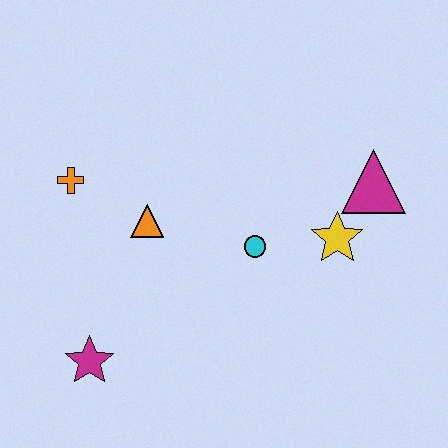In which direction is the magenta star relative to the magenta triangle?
The magenta star is to the left of the magenta triangle.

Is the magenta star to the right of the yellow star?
No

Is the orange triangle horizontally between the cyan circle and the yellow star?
No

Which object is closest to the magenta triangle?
The yellow star is closest to the magenta triangle.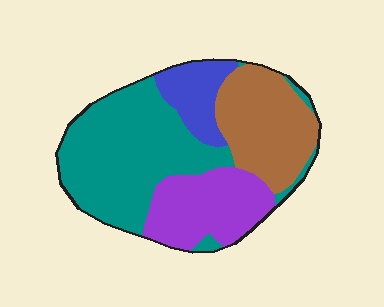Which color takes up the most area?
Teal, at roughly 45%.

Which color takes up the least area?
Blue, at roughly 10%.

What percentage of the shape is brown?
Brown takes up about one quarter (1/4) of the shape.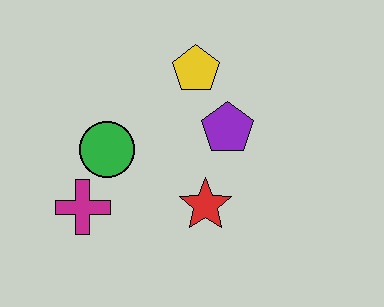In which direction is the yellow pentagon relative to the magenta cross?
The yellow pentagon is above the magenta cross.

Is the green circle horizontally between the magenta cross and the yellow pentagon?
Yes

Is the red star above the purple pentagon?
No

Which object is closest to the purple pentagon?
The yellow pentagon is closest to the purple pentagon.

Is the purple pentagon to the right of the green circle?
Yes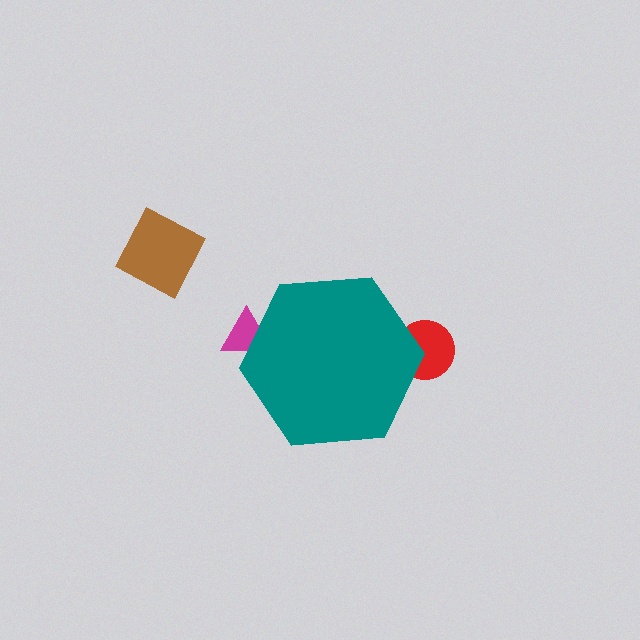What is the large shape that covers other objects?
A teal hexagon.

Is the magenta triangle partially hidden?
Yes, the magenta triangle is partially hidden behind the teal hexagon.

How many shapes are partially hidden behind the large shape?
2 shapes are partially hidden.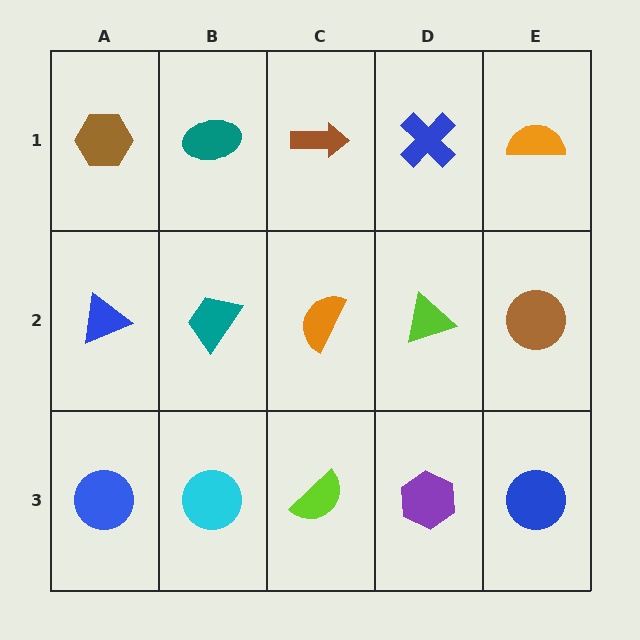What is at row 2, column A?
A blue triangle.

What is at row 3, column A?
A blue circle.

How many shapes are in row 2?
5 shapes.